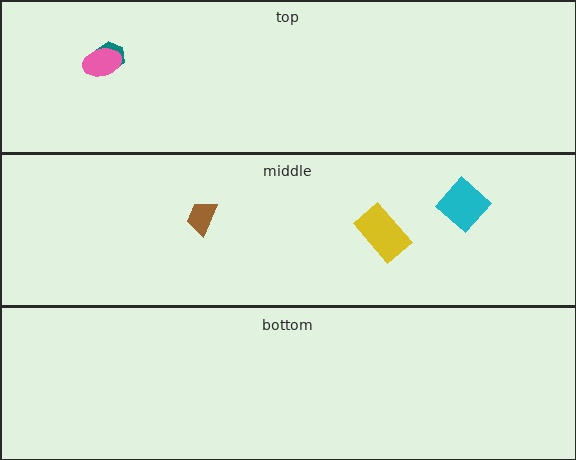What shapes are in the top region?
The teal hexagon, the pink ellipse.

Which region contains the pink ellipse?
The top region.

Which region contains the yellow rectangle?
The middle region.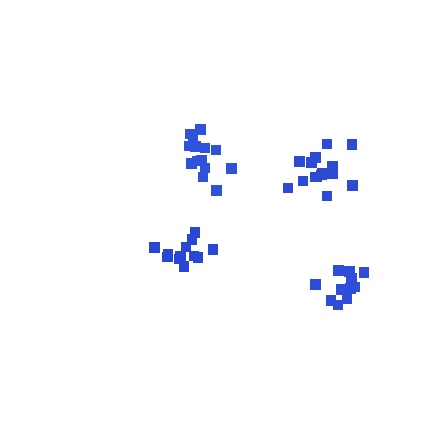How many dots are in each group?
Group 1: 14 dots, Group 2: 12 dots, Group 3: 13 dots, Group 4: 15 dots (54 total).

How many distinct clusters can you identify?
There are 4 distinct clusters.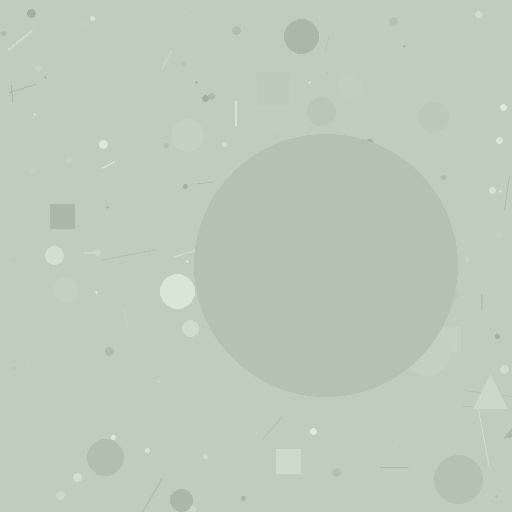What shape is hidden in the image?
A circle is hidden in the image.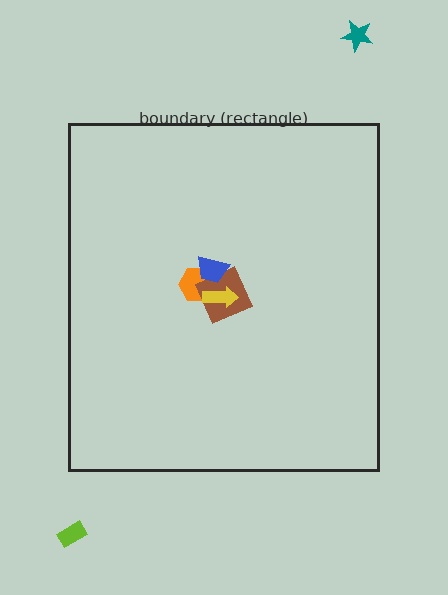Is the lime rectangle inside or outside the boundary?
Outside.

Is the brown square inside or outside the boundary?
Inside.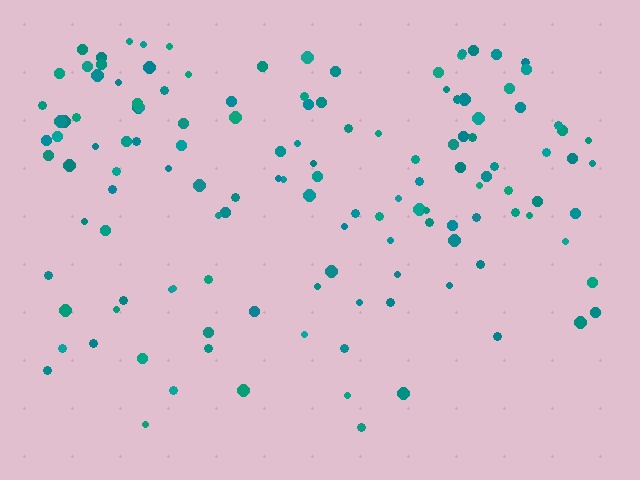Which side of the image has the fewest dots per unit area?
The bottom.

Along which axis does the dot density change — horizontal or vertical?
Vertical.